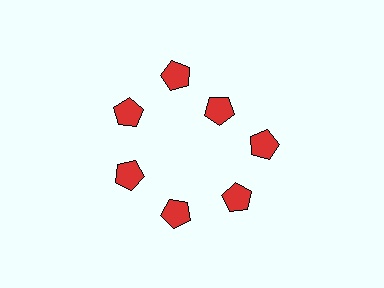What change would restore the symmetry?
The symmetry would be restored by moving it outward, back onto the ring so that all 7 pentagons sit at equal angles and equal distance from the center.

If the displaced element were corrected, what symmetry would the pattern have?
It would have 7-fold rotational symmetry — the pattern would map onto itself every 51 degrees.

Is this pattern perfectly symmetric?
No. The 7 red pentagons are arranged in a ring, but one element near the 1 o'clock position is pulled inward toward the center, breaking the 7-fold rotational symmetry.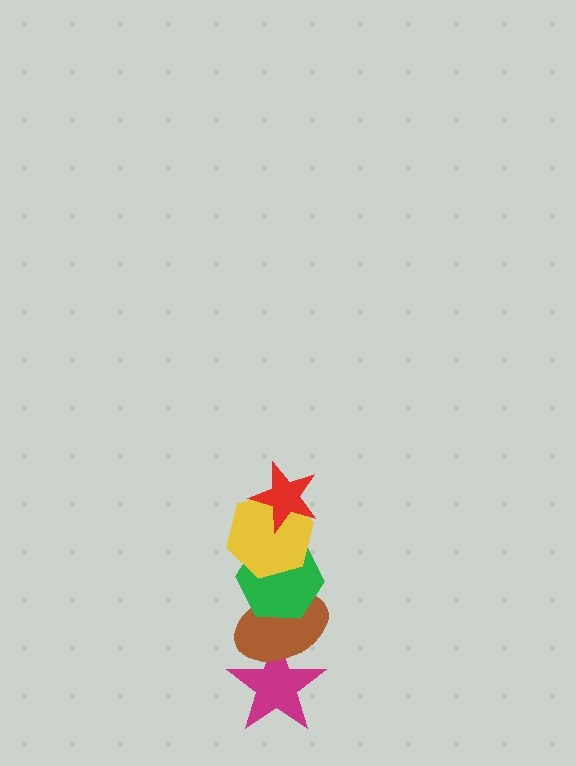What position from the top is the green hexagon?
The green hexagon is 3rd from the top.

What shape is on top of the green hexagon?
The yellow hexagon is on top of the green hexagon.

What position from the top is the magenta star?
The magenta star is 5th from the top.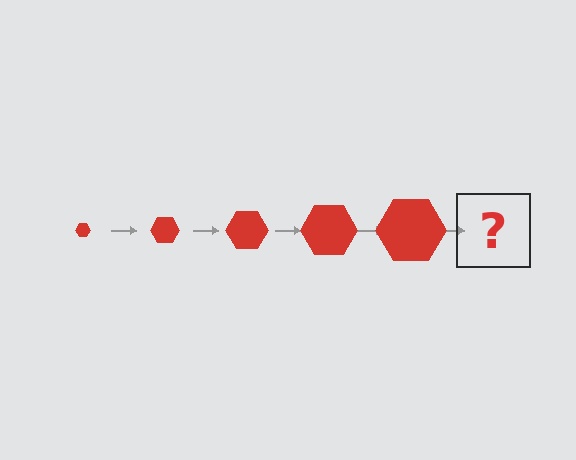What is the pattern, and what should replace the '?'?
The pattern is that the hexagon gets progressively larger each step. The '?' should be a red hexagon, larger than the previous one.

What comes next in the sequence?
The next element should be a red hexagon, larger than the previous one.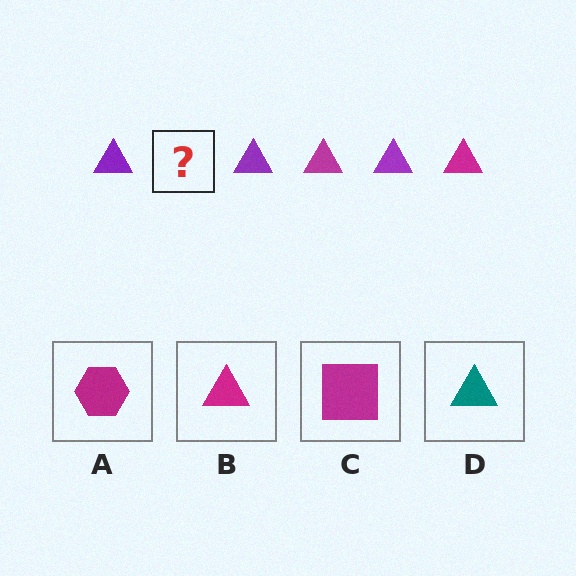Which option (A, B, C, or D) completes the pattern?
B.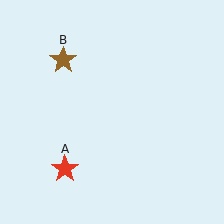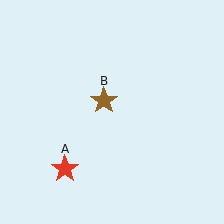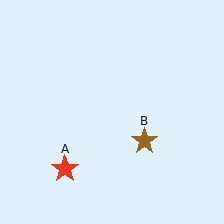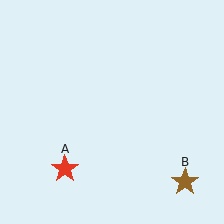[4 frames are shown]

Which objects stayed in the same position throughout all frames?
Red star (object A) remained stationary.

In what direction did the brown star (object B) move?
The brown star (object B) moved down and to the right.